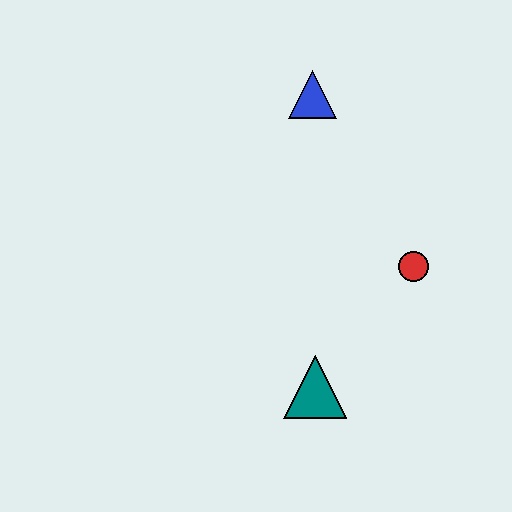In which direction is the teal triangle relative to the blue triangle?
The teal triangle is below the blue triangle.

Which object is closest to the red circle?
The teal triangle is closest to the red circle.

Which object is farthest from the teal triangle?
The blue triangle is farthest from the teal triangle.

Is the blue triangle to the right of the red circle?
No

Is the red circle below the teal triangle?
No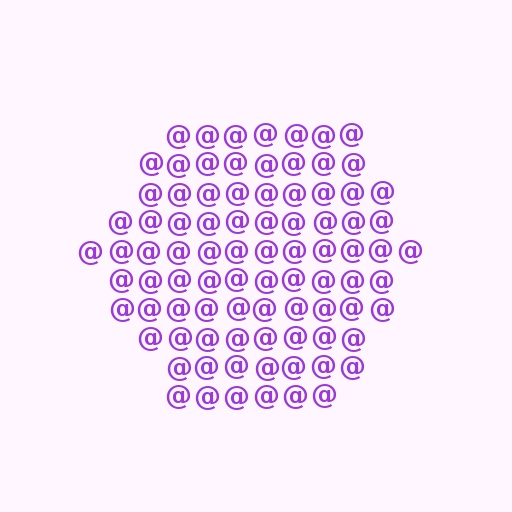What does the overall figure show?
The overall figure shows a hexagon.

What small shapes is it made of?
It is made of small at signs.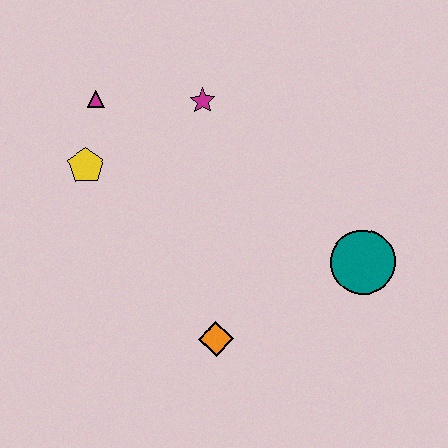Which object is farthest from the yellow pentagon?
The teal circle is farthest from the yellow pentagon.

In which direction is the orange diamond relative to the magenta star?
The orange diamond is below the magenta star.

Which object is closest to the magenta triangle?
The yellow pentagon is closest to the magenta triangle.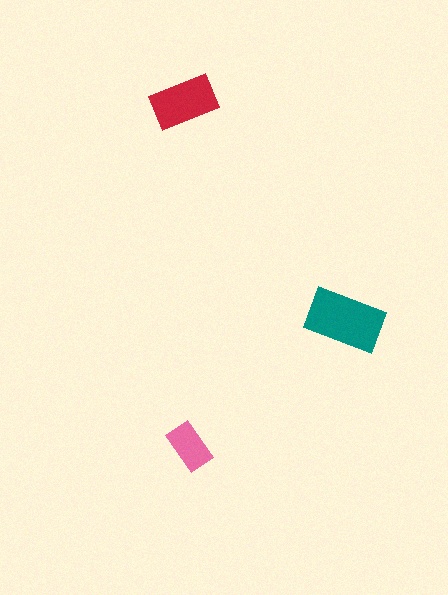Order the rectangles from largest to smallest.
the teal one, the red one, the pink one.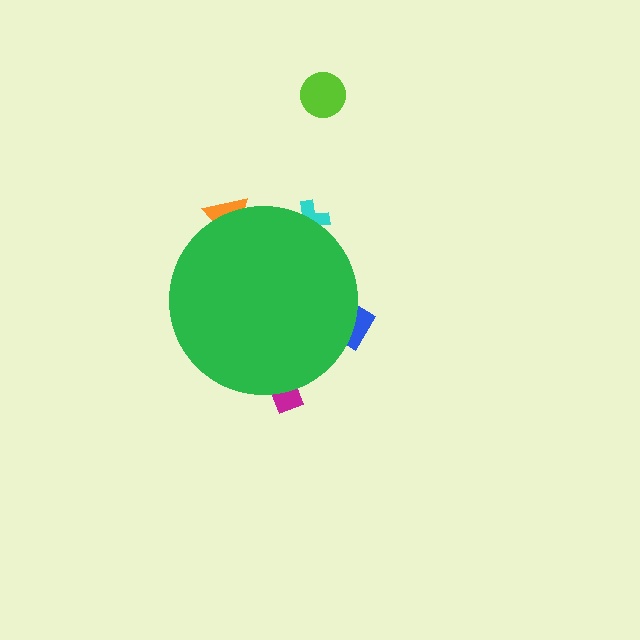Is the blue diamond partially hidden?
Yes, the blue diamond is partially hidden behind the green circle.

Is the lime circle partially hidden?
No, the lime circle is fully visible.